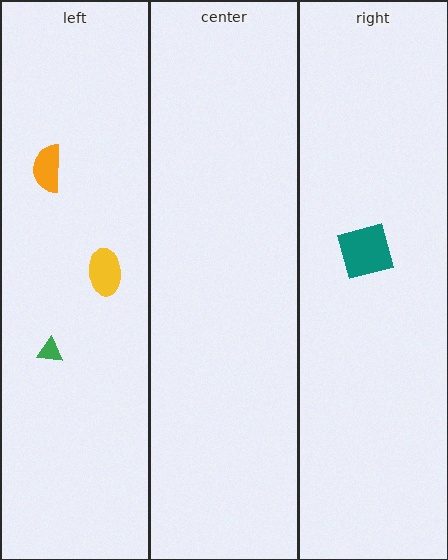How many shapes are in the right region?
1.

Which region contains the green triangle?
The left region.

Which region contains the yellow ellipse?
The left region.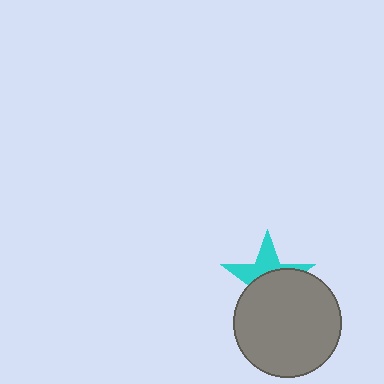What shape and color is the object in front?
The object in front is a gray circle.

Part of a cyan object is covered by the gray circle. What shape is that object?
It is a star.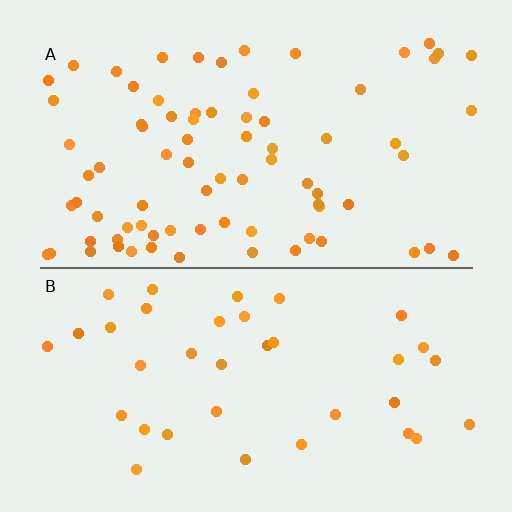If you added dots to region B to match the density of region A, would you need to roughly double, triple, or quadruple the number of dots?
Approximately double.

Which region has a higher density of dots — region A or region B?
A (the top).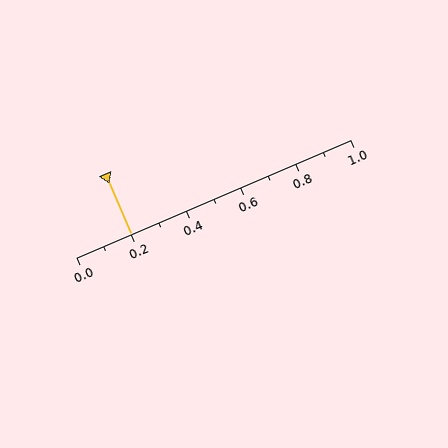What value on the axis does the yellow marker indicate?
The marker indicates approximately 0.2.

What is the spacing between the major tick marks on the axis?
The major ticks are spaced 0.2 apart.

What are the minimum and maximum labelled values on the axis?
The axis runs from 0.0 to 1.0.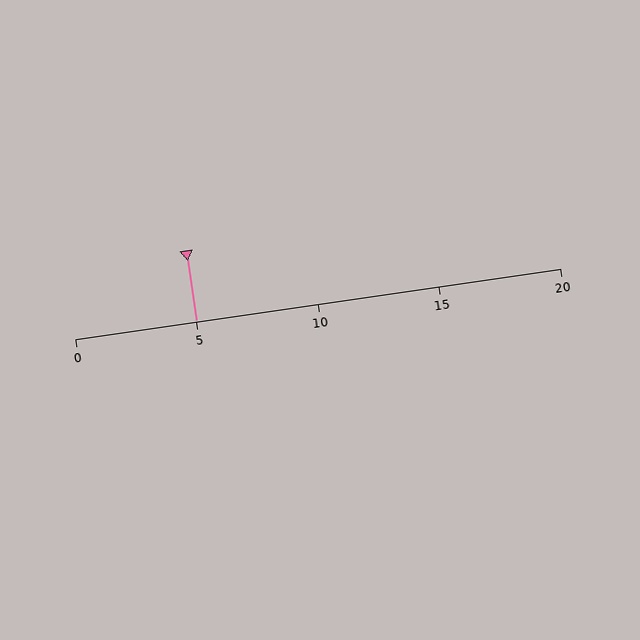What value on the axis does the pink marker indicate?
The marker indicates approximately 5.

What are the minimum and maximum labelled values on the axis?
The axis runs from 0 to 20.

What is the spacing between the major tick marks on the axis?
The major ticks are spaced 5 apart.